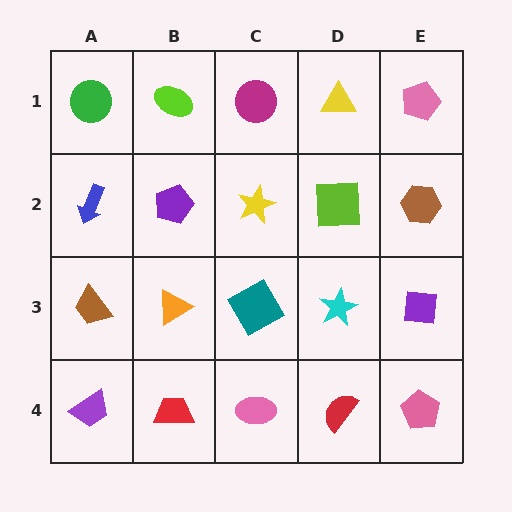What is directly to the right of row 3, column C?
A cyan star.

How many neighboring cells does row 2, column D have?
4.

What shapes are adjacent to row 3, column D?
A lime square (row 2, column D), a red semicircle (row 4, column D), a teal square (row 3, column C), a purple square (row 3, column E).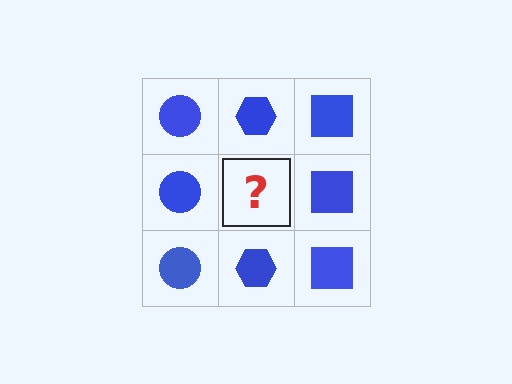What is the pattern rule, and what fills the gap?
The rule is that each column has a consistent shape. The gap should be filled with a blue hexagon.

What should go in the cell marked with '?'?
The missing cell should contain a blue hexagon.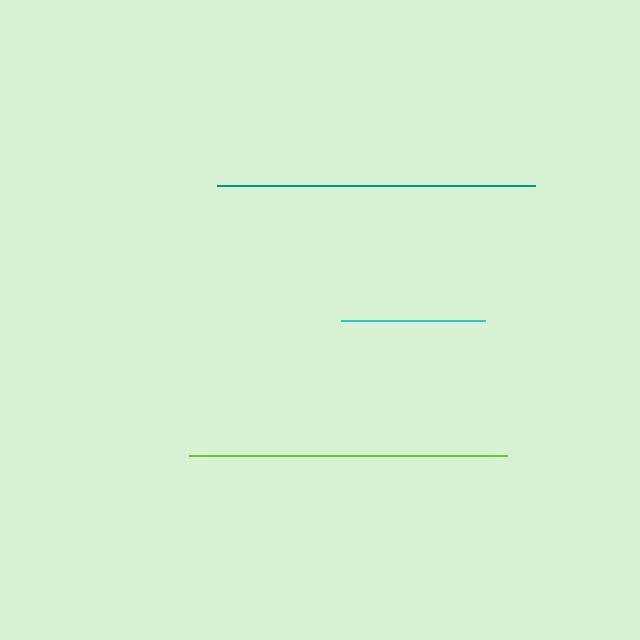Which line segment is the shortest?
The cyan line is the shortest at approximately 145 pixels.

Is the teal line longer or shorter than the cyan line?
The teal line is longer than the cyan line.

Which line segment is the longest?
The lime line is the longest at approximately 318 pixels.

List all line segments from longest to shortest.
From longest to shortest: lime, teal, cyan.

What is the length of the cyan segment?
The cyan segment is approximately 145 pixels long.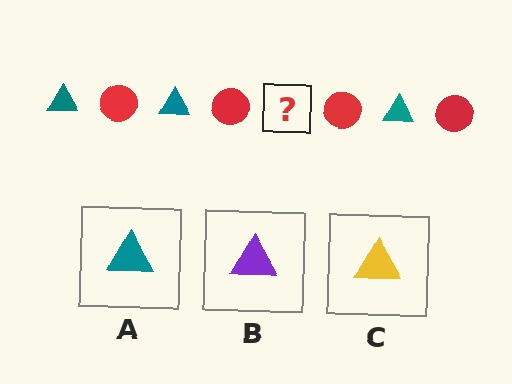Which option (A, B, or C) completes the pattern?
A.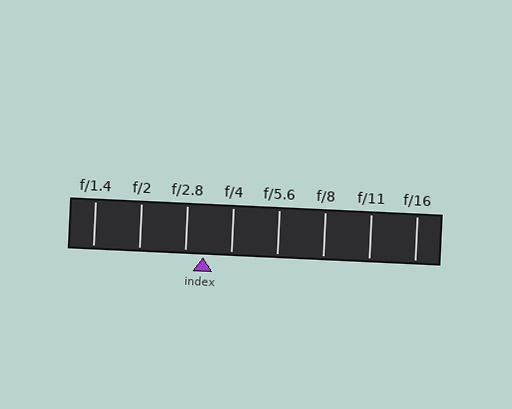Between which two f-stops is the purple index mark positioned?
The index mark is between f/2.8 and f/4.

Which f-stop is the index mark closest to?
The index mark is closest to f/2.8.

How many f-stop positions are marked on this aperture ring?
There are 8 f-stop positions marked.